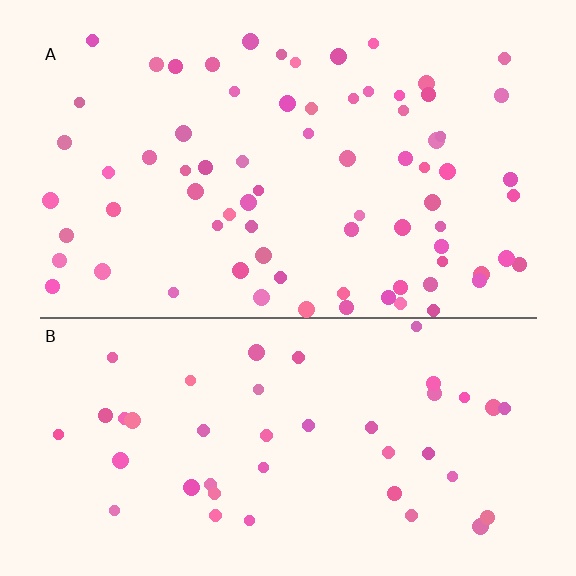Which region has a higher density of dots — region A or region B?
A (the top).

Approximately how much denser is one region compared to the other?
Approximately 1.7× — region A over region B.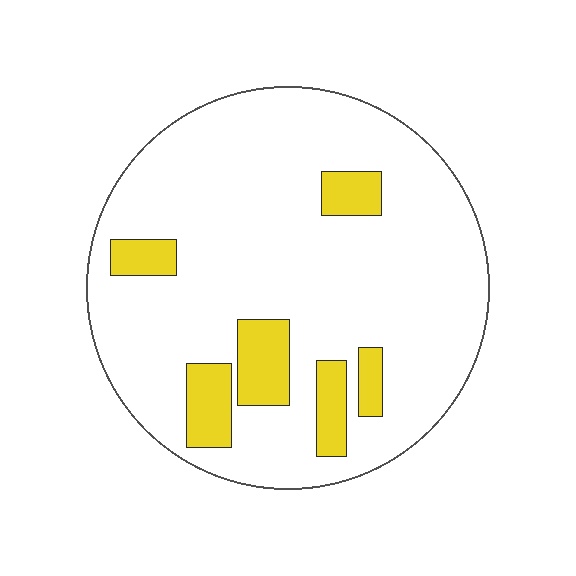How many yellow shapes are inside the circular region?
6.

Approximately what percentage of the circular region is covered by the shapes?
Approximately 15%.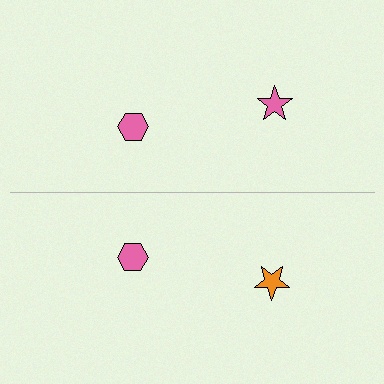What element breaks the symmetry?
The orange star on the bottom side breaks the symmetry — its mirror counterpart is pink.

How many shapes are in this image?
There are 4 shapes in this image.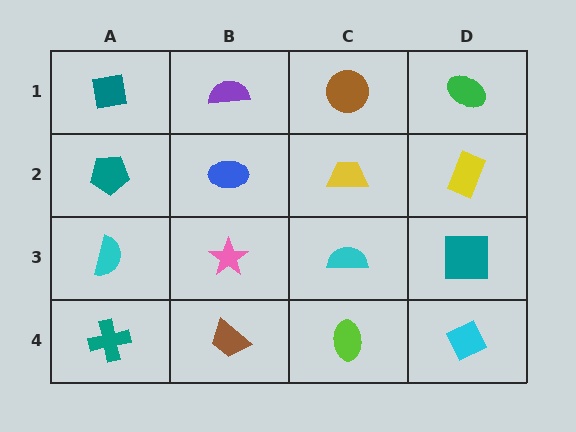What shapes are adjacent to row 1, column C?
A yellow trapezoid (row 2, column C), a purple semicircle (row 1, column B), a green ellipse (row 1, column D).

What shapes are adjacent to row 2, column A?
A teal square (row 1, column A), a cyan semicircle (row 3, column A), a blue ellipse (row 2, column B).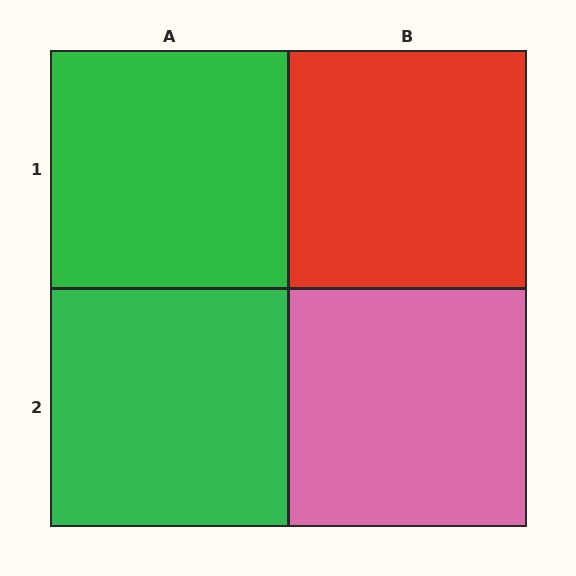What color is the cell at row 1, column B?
Red.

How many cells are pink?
1 cell is pink.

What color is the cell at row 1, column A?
Green.